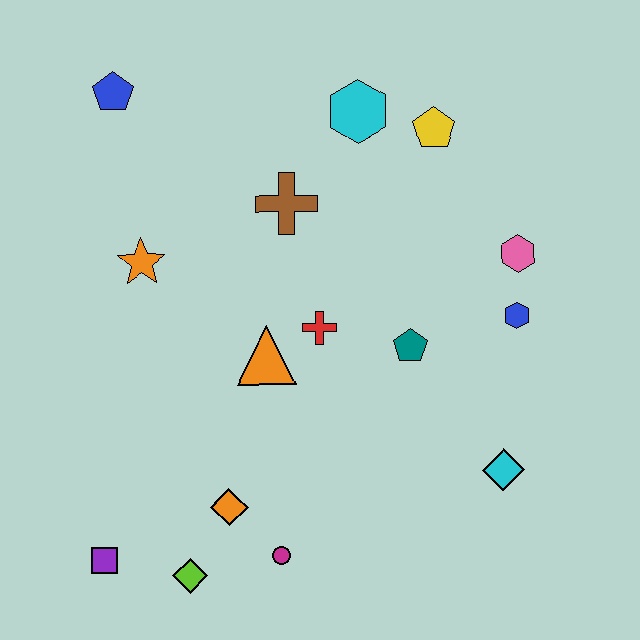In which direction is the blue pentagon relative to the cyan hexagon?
The blue pentagon is to the left of the cyan hexagon.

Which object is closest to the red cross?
The orange triangle is closest to the red cross.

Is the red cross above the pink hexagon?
No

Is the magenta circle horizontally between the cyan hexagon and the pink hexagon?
No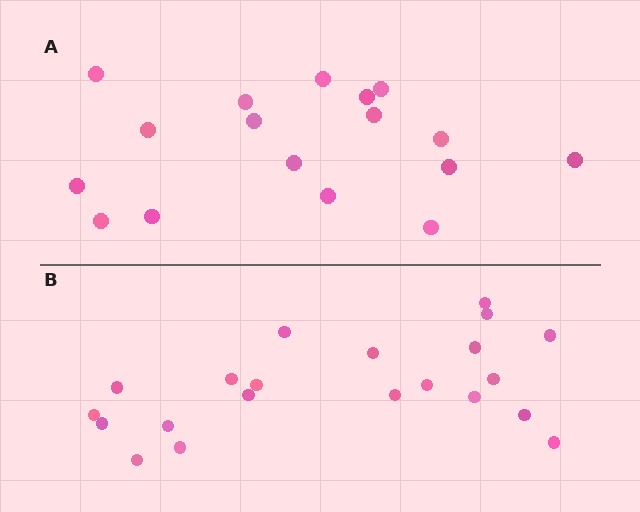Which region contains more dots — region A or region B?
Region B (the bottom region) has more dots.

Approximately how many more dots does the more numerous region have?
Region B has about 4 more dots than region A.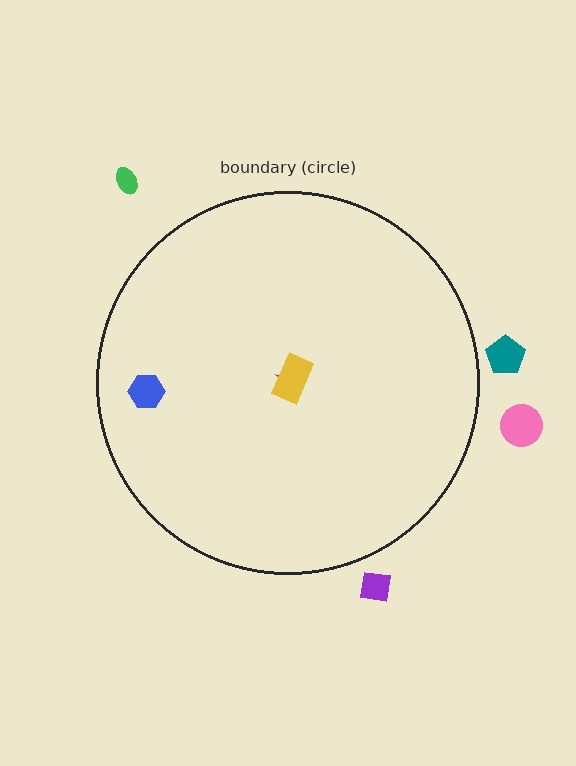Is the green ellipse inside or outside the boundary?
Outside.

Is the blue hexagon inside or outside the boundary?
Inside.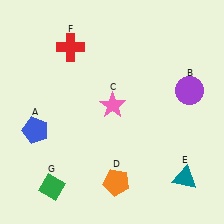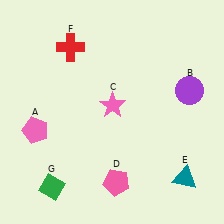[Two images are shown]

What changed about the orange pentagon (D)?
In Image 1, D is orange. In Image 2, it changed to pink.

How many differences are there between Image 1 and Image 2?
There are 2 differences between the two images.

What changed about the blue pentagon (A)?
In Image 1, A is blue. In Image 2, it changed to pink.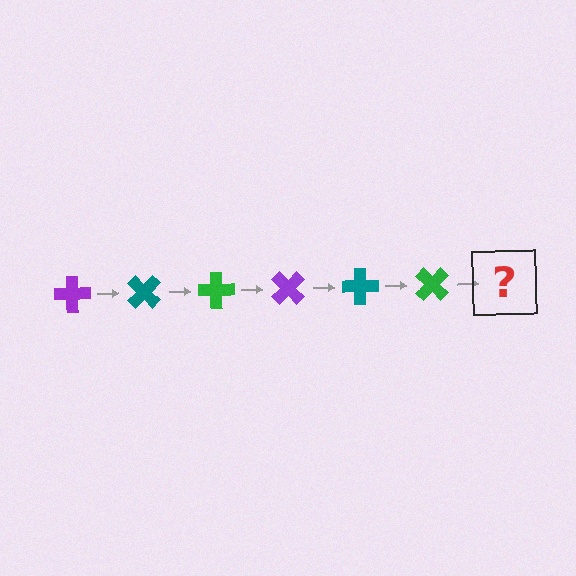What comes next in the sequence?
The next element should be a purple cross, rotated 270 degrees from the start.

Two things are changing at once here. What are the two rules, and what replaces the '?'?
The two rules are that it rotates 45 degrees each step and the color cycles through purple, teal, and green. The '?' should be a purple cross, rotated 270 degrees from the start.